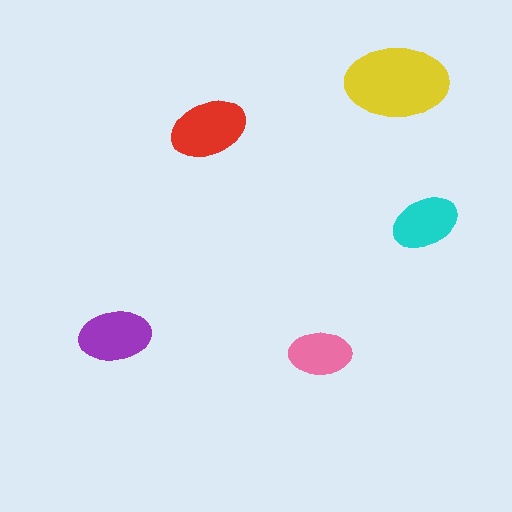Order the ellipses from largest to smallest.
the yellow one, the red one, the purple one, the cyan one, the pink one.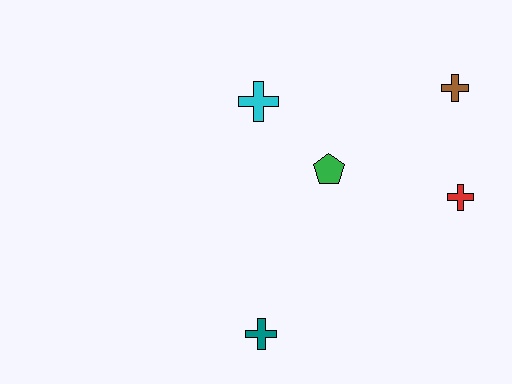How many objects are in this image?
There are 5 objects.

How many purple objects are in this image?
There are no purple objects.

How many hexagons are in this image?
There are no hexagons.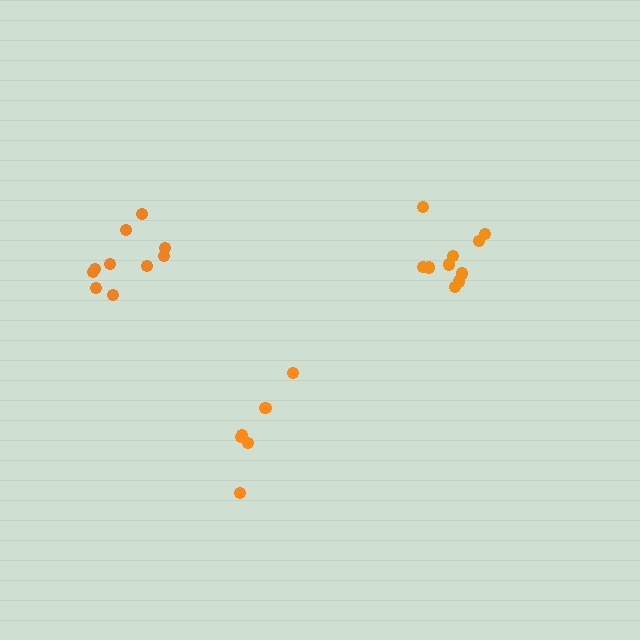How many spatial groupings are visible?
There are 3 spatial groupings.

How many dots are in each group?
Group 1: 6 dots, Group 2: 10 dots, Group 3: 10 dots (26 total).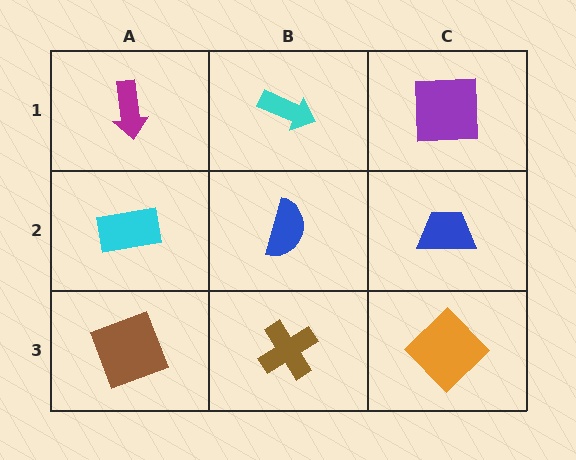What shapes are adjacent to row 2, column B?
A cyan arrow (row 1, column B), a brown cross (row 3, column B), a cyan rectangle (row 2, column A), a blue trapezoid (row 2, column C).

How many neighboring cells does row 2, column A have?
3.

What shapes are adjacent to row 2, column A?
A magenta arrow (row 1, column A), a brown square (row 3, column A), a blue semicircle (row 2, column B).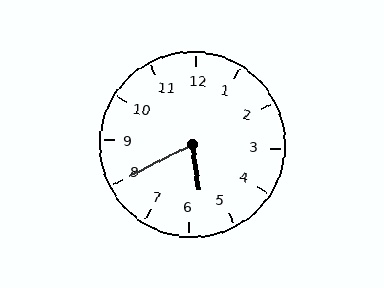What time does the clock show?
5:40.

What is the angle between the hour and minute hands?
Approximately 70 degrees.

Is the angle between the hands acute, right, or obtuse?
It is acute.